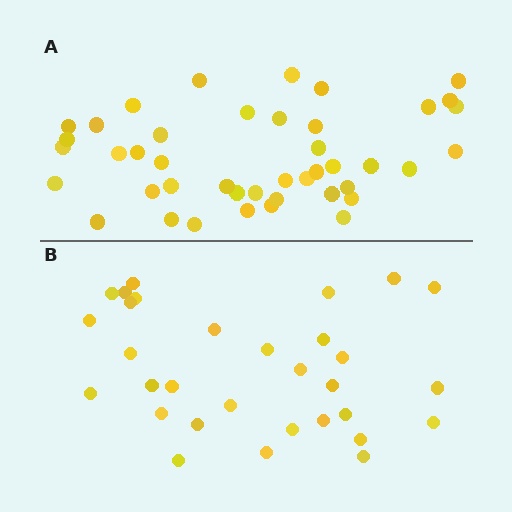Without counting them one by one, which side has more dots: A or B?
Region A (the top region) has more dots.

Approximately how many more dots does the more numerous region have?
Region A has roughly 12 or so more dots than region B.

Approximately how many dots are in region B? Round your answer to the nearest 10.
About 30 dots. (The exact count is 31, which rounds to 30.)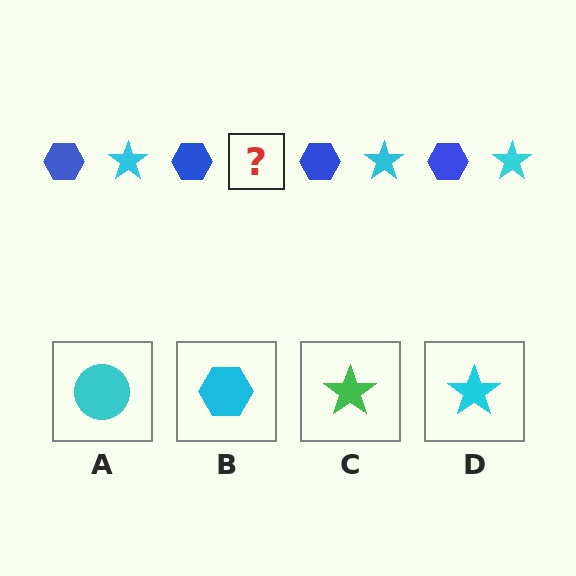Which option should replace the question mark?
Option D.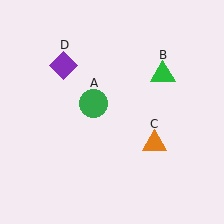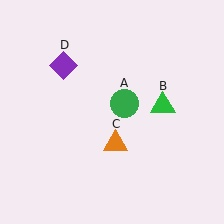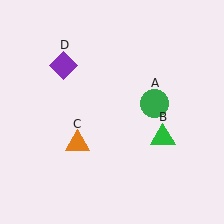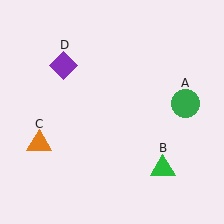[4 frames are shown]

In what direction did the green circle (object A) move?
The green circle (object A) moved right.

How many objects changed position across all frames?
3 objects changed position: green circle (object A), green triangle (object B), orange triangle (object C).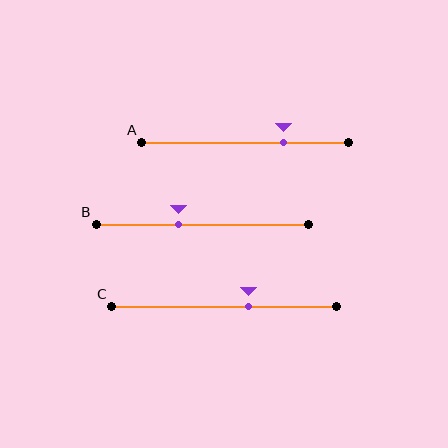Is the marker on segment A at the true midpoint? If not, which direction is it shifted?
No, the marker on segment A is shifted to the right by about 19% of the segment length.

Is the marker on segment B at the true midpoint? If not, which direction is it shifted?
No, the marker on segment B is shifted to the left by about 11% of the segment length.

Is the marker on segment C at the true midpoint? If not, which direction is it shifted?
No, the marker on segment C is shifted to the right by about 11% of the segment length.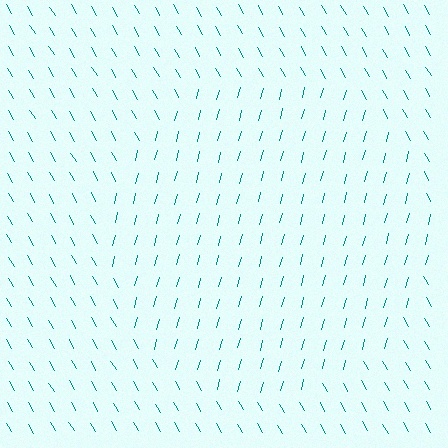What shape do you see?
I see a circle.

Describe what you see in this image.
The image is filled with small teal line segments. A circle region in the image has lines oriented differently from the surrounding lines, creating a visible texture boundary.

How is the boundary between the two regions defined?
The boundary is defined purely by a change in line orientation (approximately 45 degrees difference). All lines are the same color and thickness.